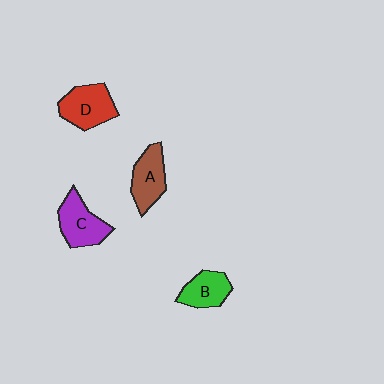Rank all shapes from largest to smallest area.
From largest to smallest: D (red), C (purple), A (brown), B (green).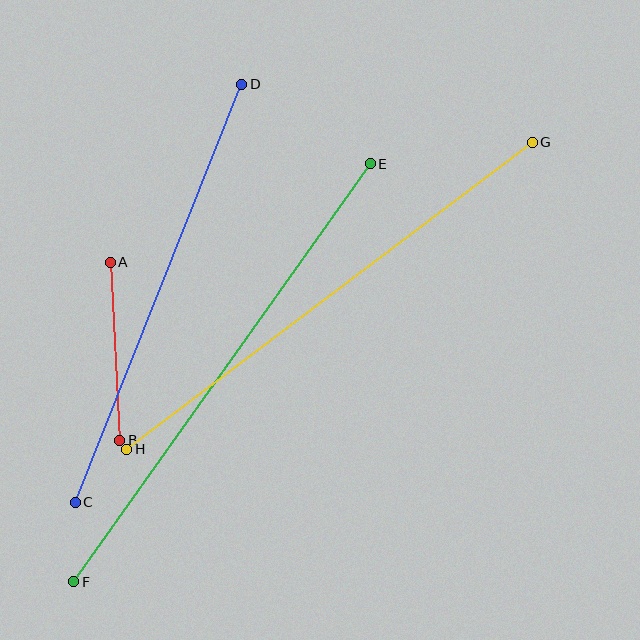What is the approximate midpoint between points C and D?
The midpoint is at approximately (159, 293) pixels.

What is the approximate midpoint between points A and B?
The midpoint is at approximately (115, 351) pixels.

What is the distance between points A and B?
The distance is approximately 178 pixels.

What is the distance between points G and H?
The distance is approximately 509 pixels.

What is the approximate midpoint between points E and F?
The midpoint is at approximately (222, 373) pixels.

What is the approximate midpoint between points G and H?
The midpoint is at approximately (330, 296) pixels.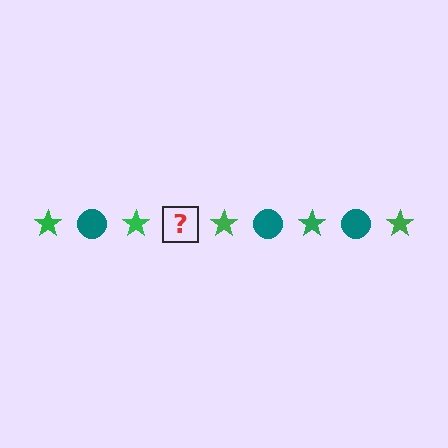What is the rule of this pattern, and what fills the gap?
The rule is that the pattern alternates between green star and teal circle. The gap should be filled with a teal circle.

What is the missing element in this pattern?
The missing element is a teal circle.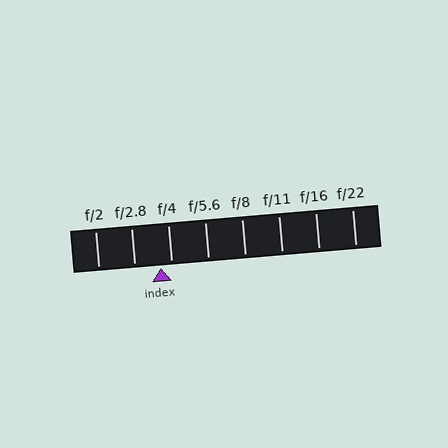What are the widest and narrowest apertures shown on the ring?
The widest aperture shown is f/2 and the narrowest is f/22.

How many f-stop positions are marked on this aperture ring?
There are 8 f-stop positions marked.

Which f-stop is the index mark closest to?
The index mark is closest to f/4.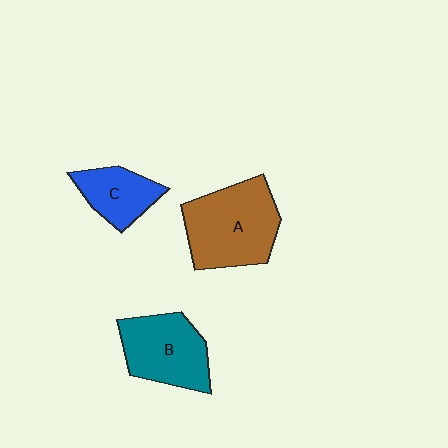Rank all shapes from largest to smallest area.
From largest to smallest: A (brown), B (teal), C (blue).